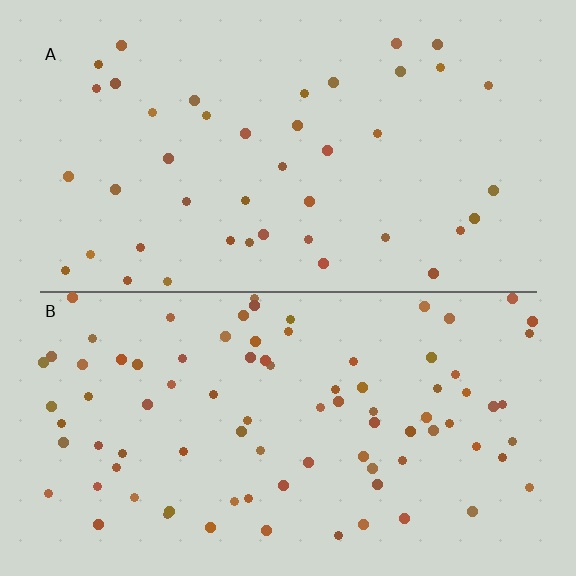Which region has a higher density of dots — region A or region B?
B (the bottom).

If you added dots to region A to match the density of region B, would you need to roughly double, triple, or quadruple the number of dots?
Approximately double.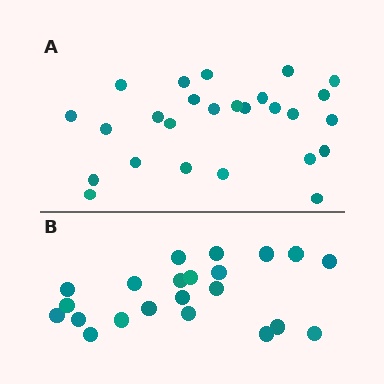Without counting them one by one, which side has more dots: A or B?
Region A (the top region) has more dots.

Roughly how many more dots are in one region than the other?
Region A has about 4 more dots than region B.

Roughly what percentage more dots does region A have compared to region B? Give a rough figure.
About 20% more.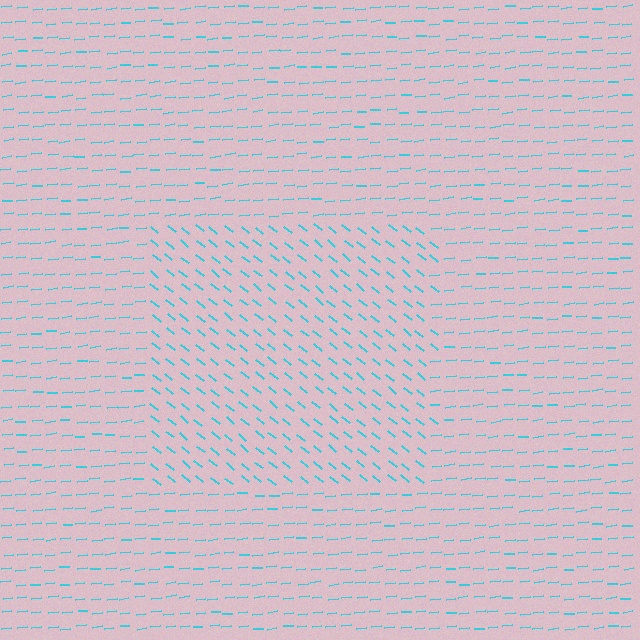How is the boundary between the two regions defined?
The boundary is defined purely by a change in line orientation (approximately 45 degrees difference). All lines are the same color and thickness.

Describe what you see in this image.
The image is filled with small cyan line segments. A rectangle region in the image has lines oriented differently from the surrounding lines, creating a visible texture boundary.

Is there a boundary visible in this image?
Yes, there is a texture boundary formed by a change in line orientation.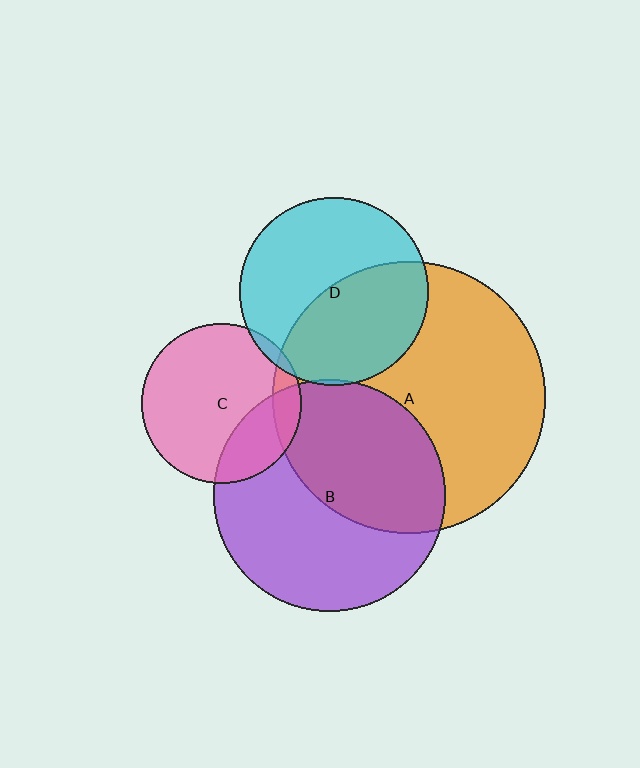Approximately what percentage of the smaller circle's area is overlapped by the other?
Approximately 25%.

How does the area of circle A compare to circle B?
Approximately 1.4 times.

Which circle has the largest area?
Circle A (orange).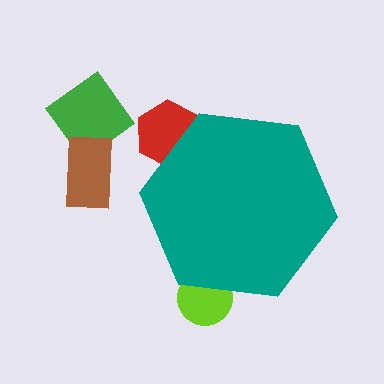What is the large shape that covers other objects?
A teal hexagon.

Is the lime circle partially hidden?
Yes, the lime circle is partially hidden behind the teal hexagon.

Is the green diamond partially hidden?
No, the green diamond is fully visible.